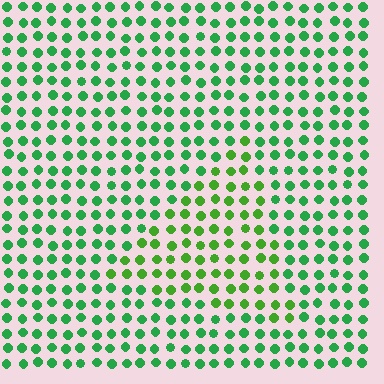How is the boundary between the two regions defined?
The boundary is defined purely by a slight shift in hue (about 27 degrees). Spacing, size, and orientation are identical on both sides.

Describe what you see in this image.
The image is filled with small green elements in a uniform arrangement. A triangle-shaped region is visible where the elements are tinted to a slightly different hue, forming a subtle color boundary.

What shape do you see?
I see a triangle.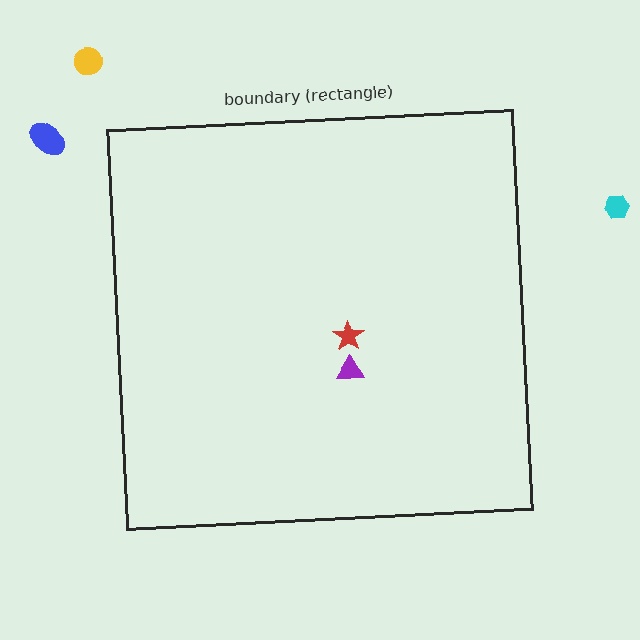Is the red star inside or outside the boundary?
Inside.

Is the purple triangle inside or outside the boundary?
Inside.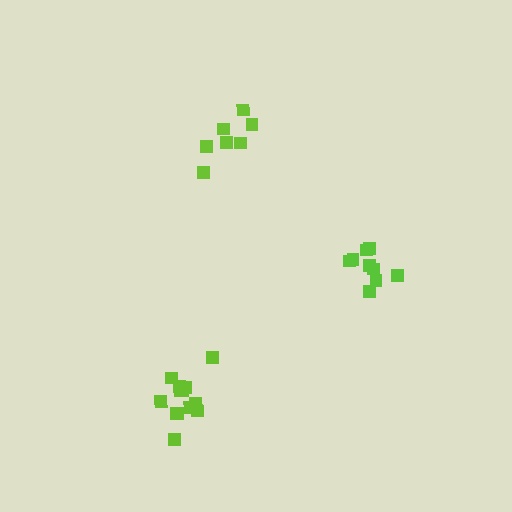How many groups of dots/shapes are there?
There are 3 groups.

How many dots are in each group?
Group 1: 9 dots, Group 2: 7 dots, Group 3: 13 dots (29 total).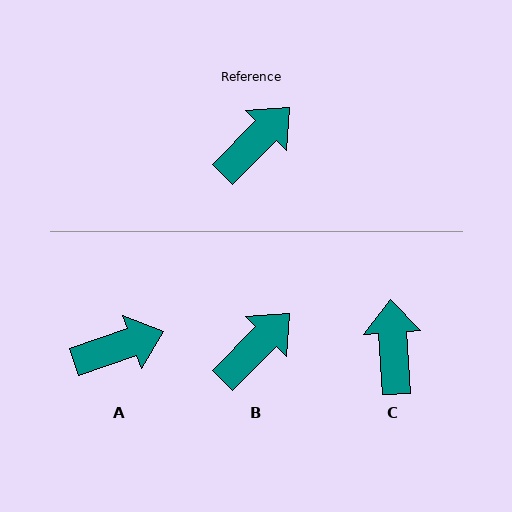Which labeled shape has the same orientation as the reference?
B.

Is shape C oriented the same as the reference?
No, it is off by about 49 degrees.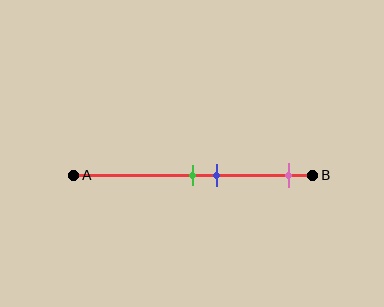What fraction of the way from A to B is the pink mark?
The pink mark is approximately 90% (0.9) of the way from A to B.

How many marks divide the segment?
There are 3 marks dividing the segment.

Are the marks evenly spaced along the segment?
No, the marks are not evenly spaced.